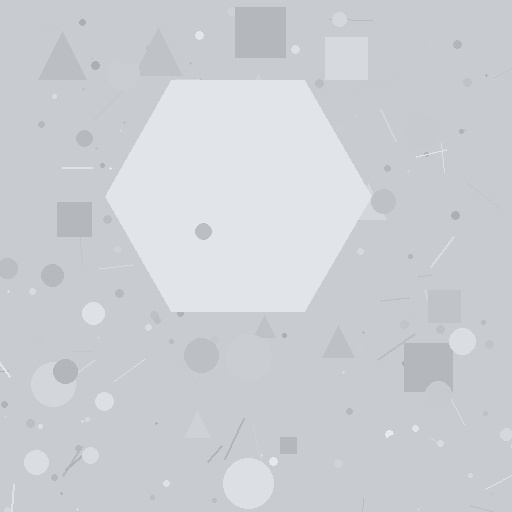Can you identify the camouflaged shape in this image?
The camouflaged shape is a hexagon.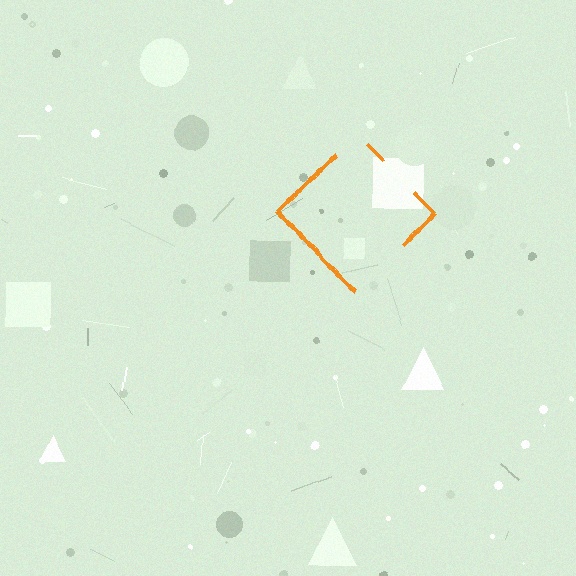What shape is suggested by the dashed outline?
The dashed outline suggests a diamond.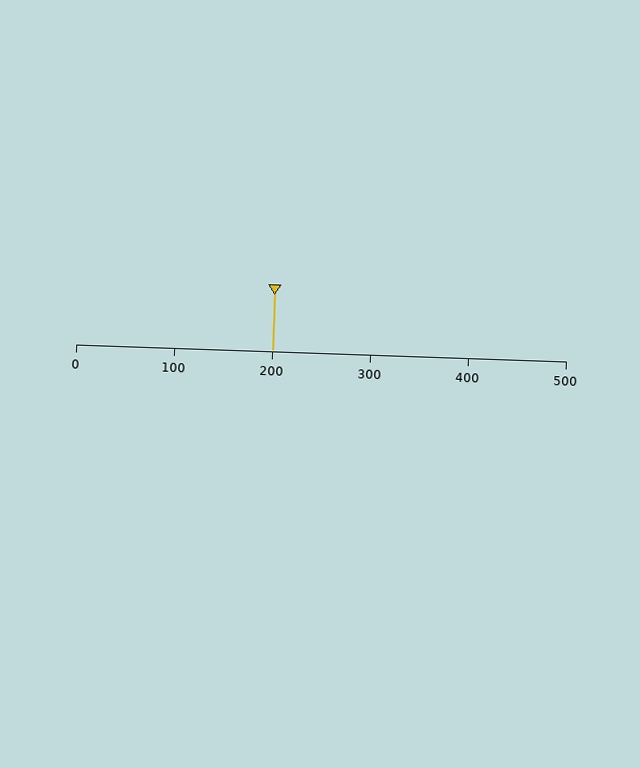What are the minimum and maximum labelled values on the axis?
The axis runs from 0 to 500.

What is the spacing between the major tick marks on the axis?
The major ticks are spaced 100 apart.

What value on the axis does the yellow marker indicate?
The marker indicates approximately 200.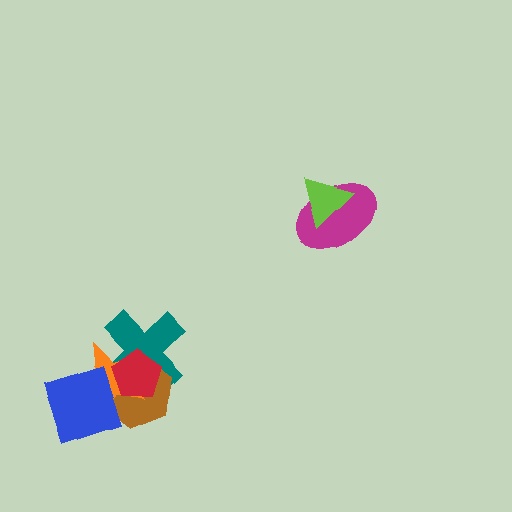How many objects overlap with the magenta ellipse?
1 object overlaps with the magenta ellipse.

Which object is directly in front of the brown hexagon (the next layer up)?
The orange star is directly in front of the brown hexagon.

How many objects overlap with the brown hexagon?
4 objects overlap with the brown hexagon.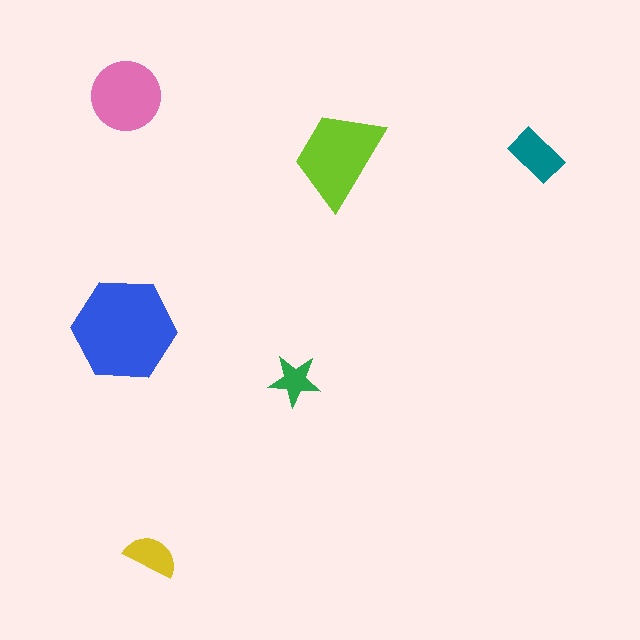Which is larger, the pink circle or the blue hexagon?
The blue hexagon.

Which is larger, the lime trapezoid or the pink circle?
The lime trapezoid.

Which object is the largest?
The blue hexagon.